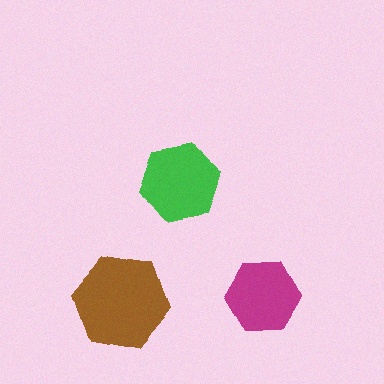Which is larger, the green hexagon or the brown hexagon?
The brown one.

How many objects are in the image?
There are 3 objects in the image.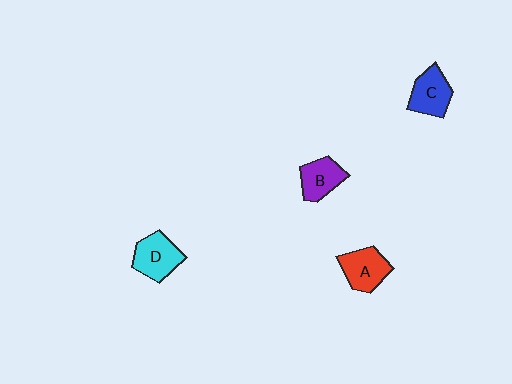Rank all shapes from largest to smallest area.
From largest to smallest: D (cyan), A (red), C (blue), B (purple).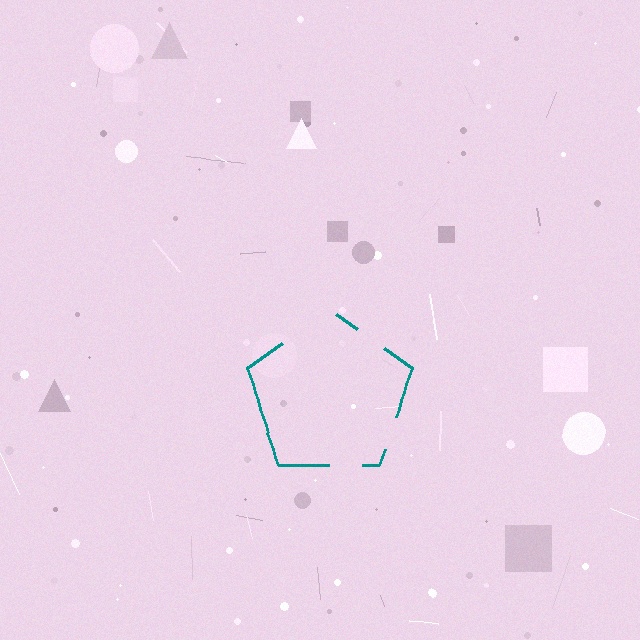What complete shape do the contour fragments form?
The contour fragments form a pentagon.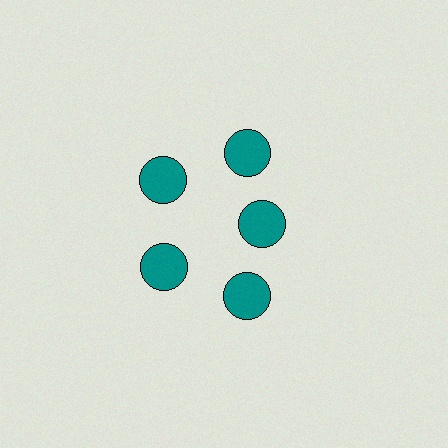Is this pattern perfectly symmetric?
No. The 5 teal circles are arranged in a ring, but one element near the 3 o'clock position is pulled inward toward the center, breaking the 5-fold rotational symmetry.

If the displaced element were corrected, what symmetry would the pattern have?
It would have 5-fold rotational symmetry — the pattern would map onto itself every 72 degrees.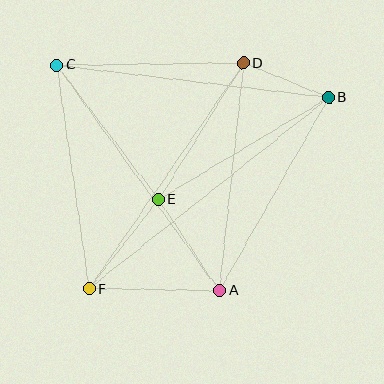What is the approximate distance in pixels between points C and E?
The distance between C and E is approximately 168 pixels.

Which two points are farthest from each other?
Points B and F are farthest from each other.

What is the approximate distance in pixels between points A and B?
The distance between A and B is approximately 221 pixels.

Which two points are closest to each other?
Points B and D are closest to each other.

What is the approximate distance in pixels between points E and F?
The distance between E and F is approximately 113 pixels.